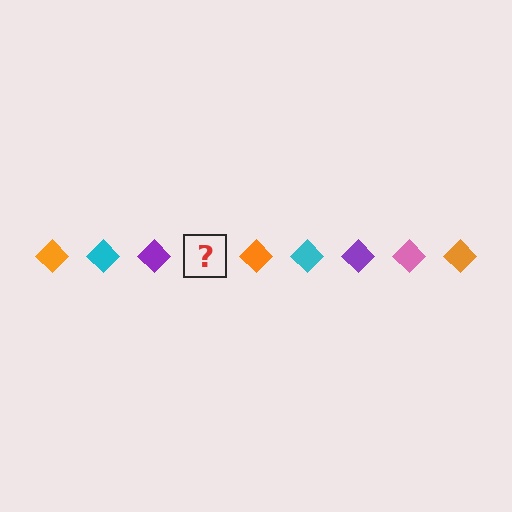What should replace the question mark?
The question mark should be replaced with a pink diamond.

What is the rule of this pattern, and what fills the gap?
The rule is that the pattern cycles through orange, cyan, purple, pink diamonds. The gap should be filled with a pink diamond.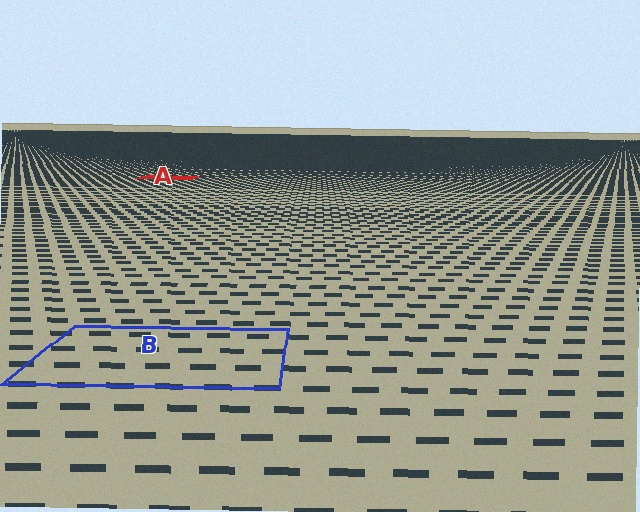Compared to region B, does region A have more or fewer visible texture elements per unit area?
Region A has more texture elements per unit area — they are packed more densely because it is farther away.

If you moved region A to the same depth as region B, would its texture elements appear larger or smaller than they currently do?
They would appear larger. At a closer depth, the same texture elements are projected at a bigger on-screen size.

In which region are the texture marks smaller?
The texture marks are smaller in region A, because it is farther away.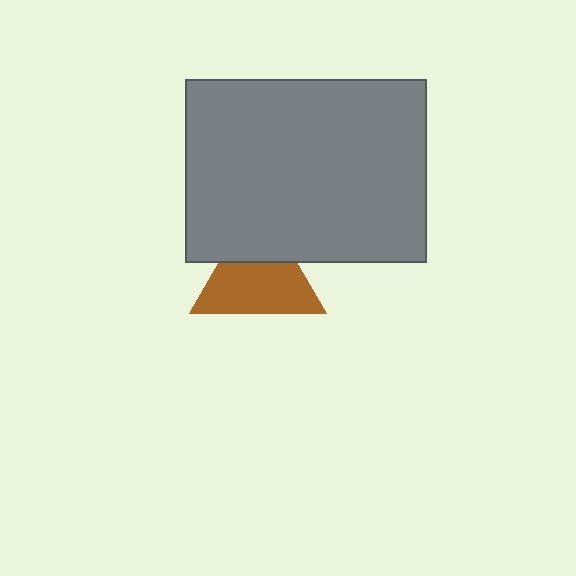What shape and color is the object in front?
The object in front is a gray rectangle.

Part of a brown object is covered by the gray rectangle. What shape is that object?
It is a triangle.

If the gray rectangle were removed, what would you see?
You would see the complete brown triangle.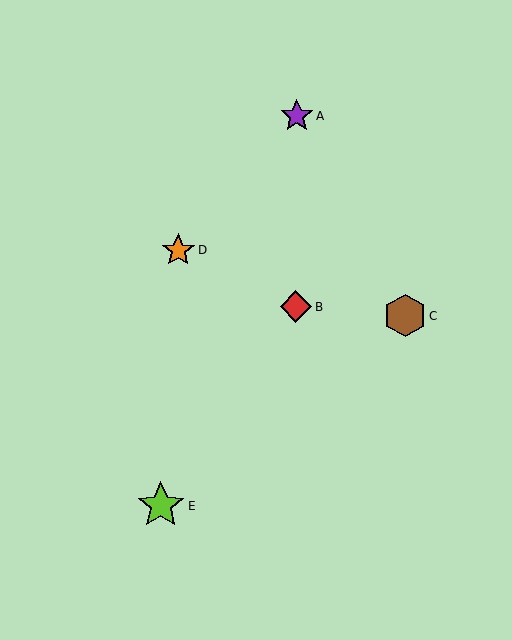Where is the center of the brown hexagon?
The center of the brown hexagon is at (405, 316).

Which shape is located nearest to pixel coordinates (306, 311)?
The red diamond (labeled B) at (296, 307) is nearest to that location.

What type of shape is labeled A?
Shape A is a purple star.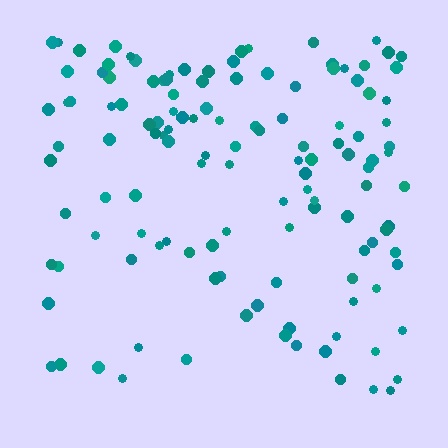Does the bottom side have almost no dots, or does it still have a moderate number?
Still a moderate number, just noticeably fewer than the top.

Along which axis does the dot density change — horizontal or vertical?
Vertical.